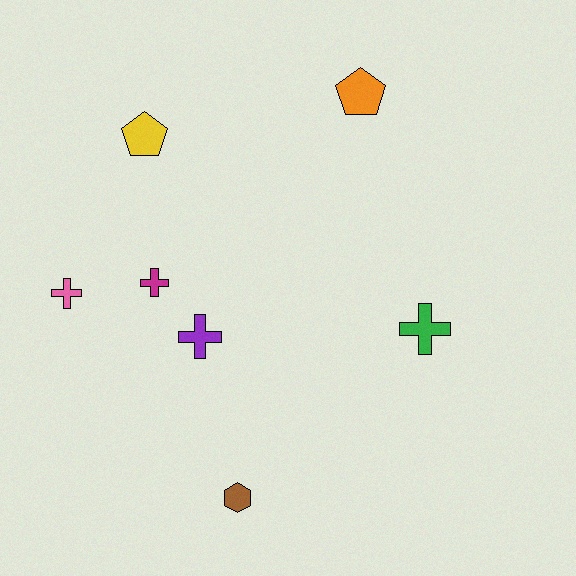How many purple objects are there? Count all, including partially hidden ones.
There is 1 purple object.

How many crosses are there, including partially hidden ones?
There are 4 crosses.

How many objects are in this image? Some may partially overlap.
There are 7 objects.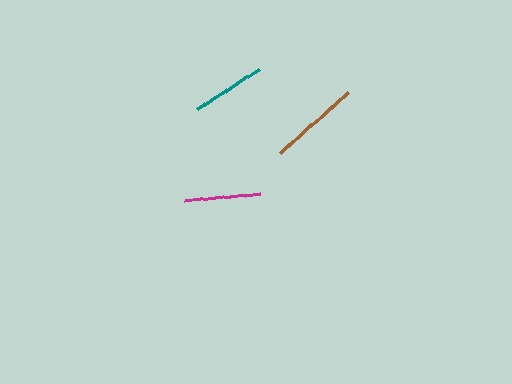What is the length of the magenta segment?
The magenta segment is approximately 75 pixels long.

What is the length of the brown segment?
The brown segment is approximately 92 pixels long.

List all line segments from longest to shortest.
From longest to shortest: brown, magenta, teal.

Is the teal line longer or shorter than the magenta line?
The magenta line is longer than the teal line.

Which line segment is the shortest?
The teal line is the shortest at approximately 74 pixels.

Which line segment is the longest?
The brown line is the longest at approximately 92 pixels.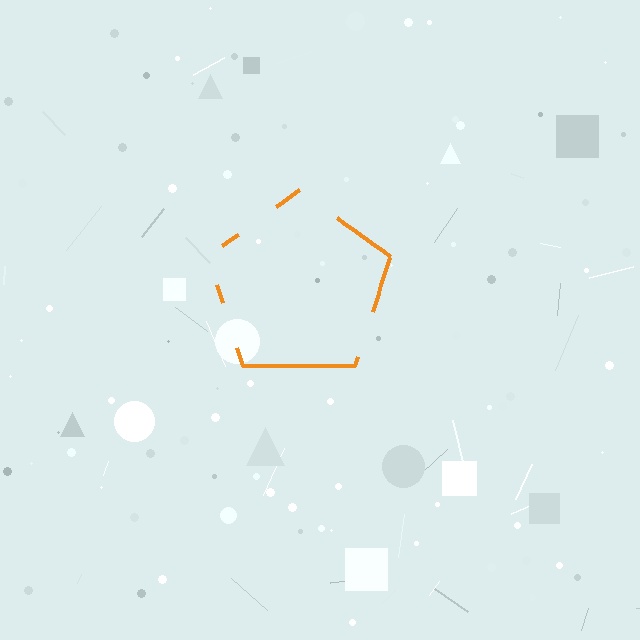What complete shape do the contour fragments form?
The contour fragments form a pentagon.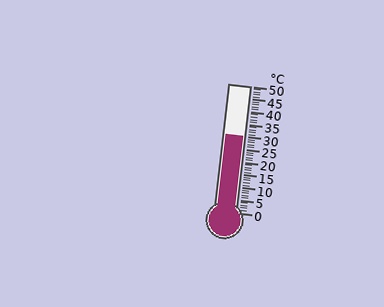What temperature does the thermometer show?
The thermometer shows approximately 30°C.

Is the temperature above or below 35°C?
The temperature is below 35°C.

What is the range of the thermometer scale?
The thermometer scale ranges from 0°C to 50°C.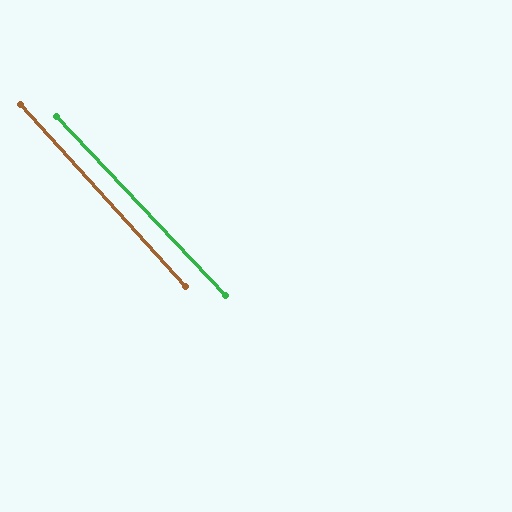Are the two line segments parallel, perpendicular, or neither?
Parallel — their directions differ by only 1.0°.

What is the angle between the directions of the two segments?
Approximately 1 degree.